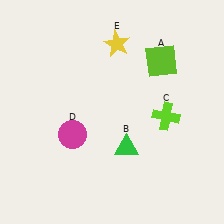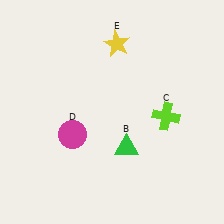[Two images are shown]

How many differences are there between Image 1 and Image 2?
There is 1 difference between the two images.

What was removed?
The lime square (A) was removed in Image 2.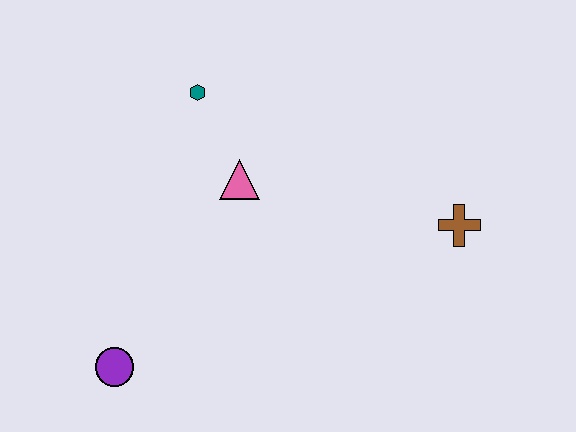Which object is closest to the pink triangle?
The teal hexagon is closest to the pink triangle.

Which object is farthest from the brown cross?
The purple circle is farthest from the brown cross.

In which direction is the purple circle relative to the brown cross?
The purple circle is to the left of the brown cross.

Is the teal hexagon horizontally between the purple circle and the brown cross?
Yes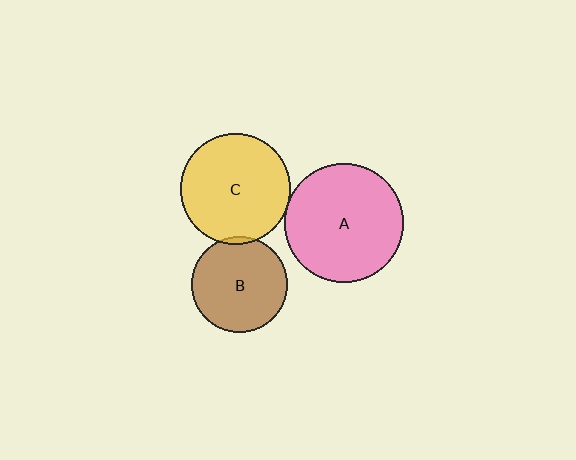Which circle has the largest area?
Circle A (pink).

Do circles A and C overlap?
Yes.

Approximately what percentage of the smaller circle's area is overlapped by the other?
Approximately 5%.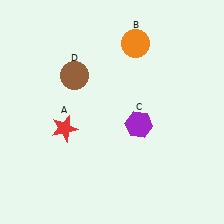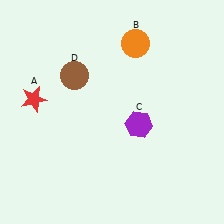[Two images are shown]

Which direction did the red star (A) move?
The red star (A) moved left.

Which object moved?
The red star (A) moved left.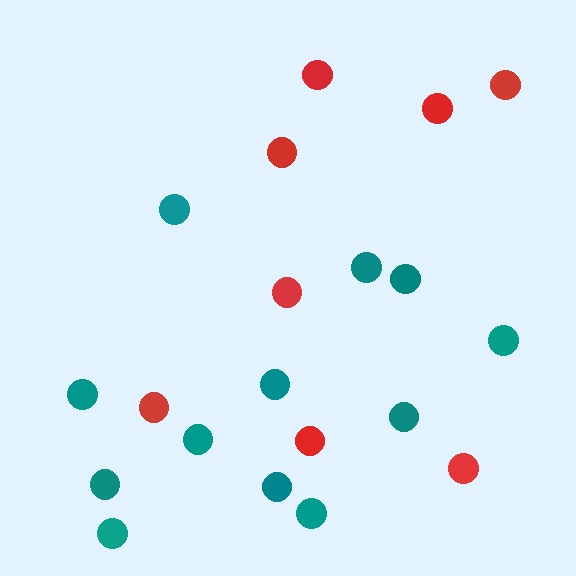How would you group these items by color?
There are 2 groups: one group of teal circles (12) and one group of red circles (8).